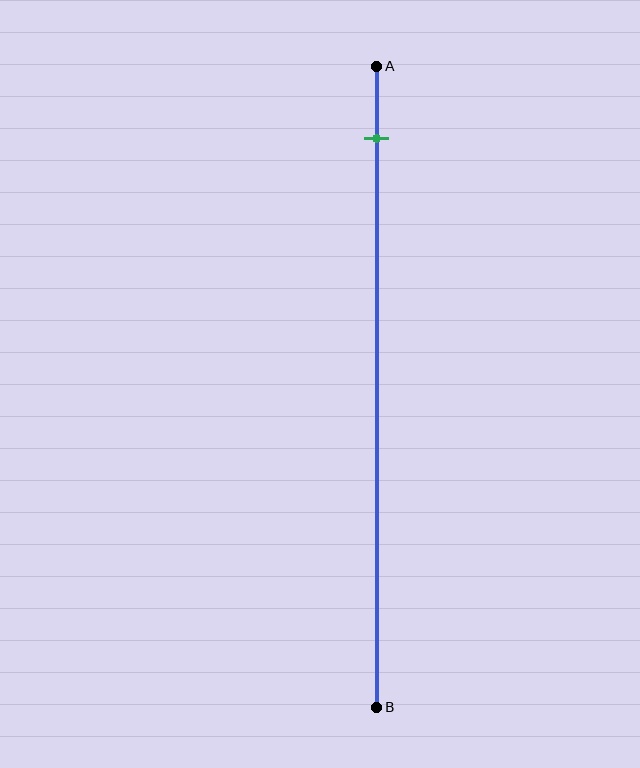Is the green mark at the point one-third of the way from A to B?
No, the mark is at about 10% from A, not at the 33% one-third point.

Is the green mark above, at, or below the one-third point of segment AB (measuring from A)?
The green mark is above the one-third point of segment AB.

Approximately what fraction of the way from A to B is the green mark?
The green mark is approximately 10% of the way from A to B.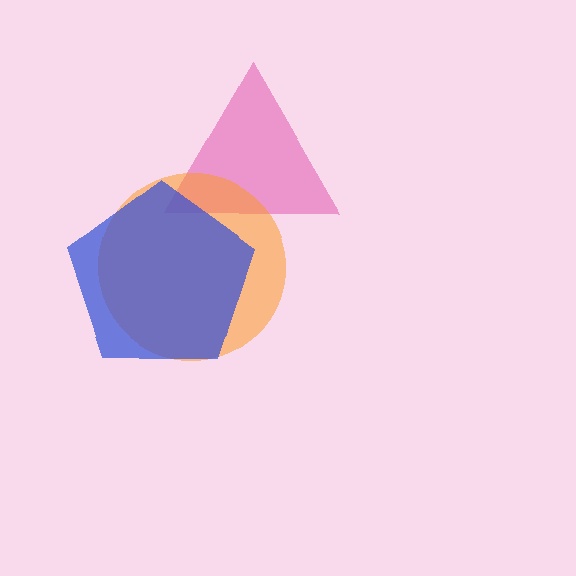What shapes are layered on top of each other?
The layered shapes are: a magenta triangle, an orange circle, a blue pentagon.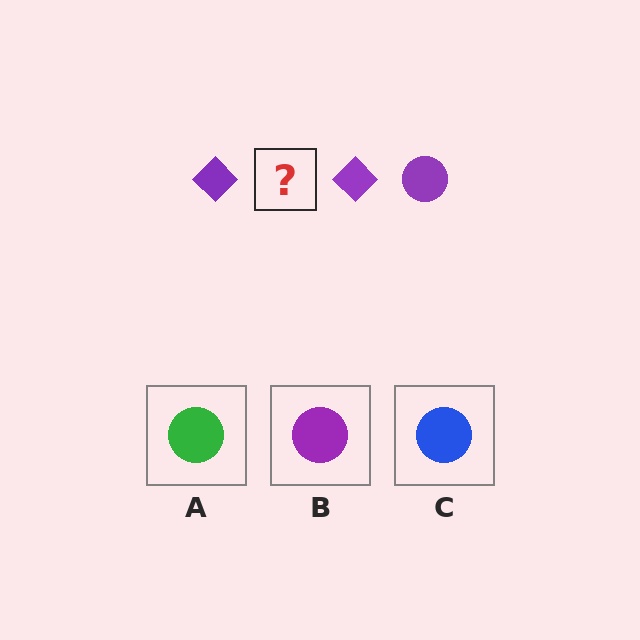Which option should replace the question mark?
Option B.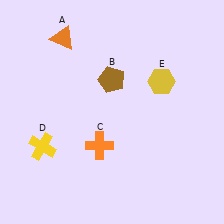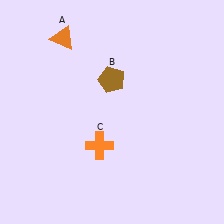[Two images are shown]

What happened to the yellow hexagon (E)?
The yellow hexagon (E) was removed in Image 2. It was in the top-right area of Image 1.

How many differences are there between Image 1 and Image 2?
There are 2 differences between the two images.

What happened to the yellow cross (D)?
The yellow cross (D) was removed in Image 2. It was in the bottom-left area of Image 1.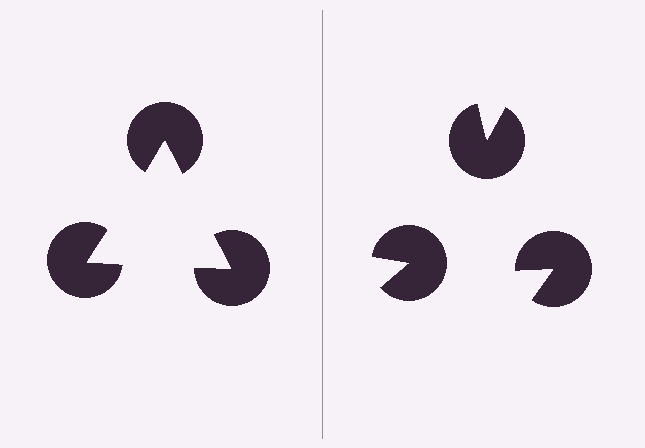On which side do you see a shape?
An illusory triangle appears on the left side. On the right side the wedge cuts are rotated, so no coherent shape forms.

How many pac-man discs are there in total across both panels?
6 — 3 on each side.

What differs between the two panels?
The pac-man discs are positioned identically on both sides; only the wedge orientations differ. On the left they align to a triangle; on the right they are misaligned.